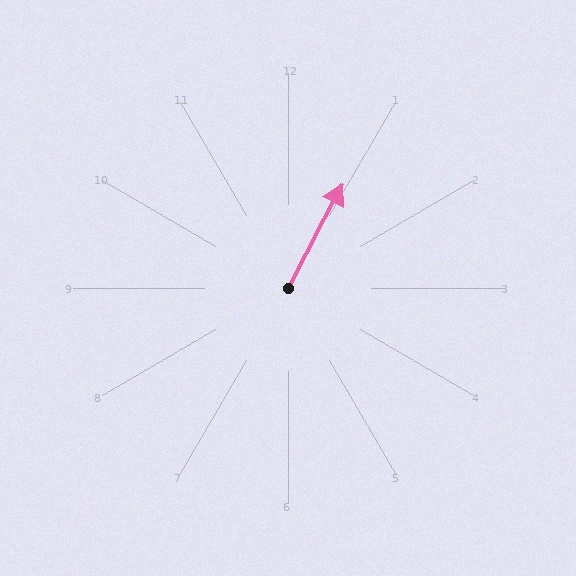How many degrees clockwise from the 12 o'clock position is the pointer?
Approximately 28 degrees.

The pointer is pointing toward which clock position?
Roughly 1 o'clock.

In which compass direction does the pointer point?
Northeast.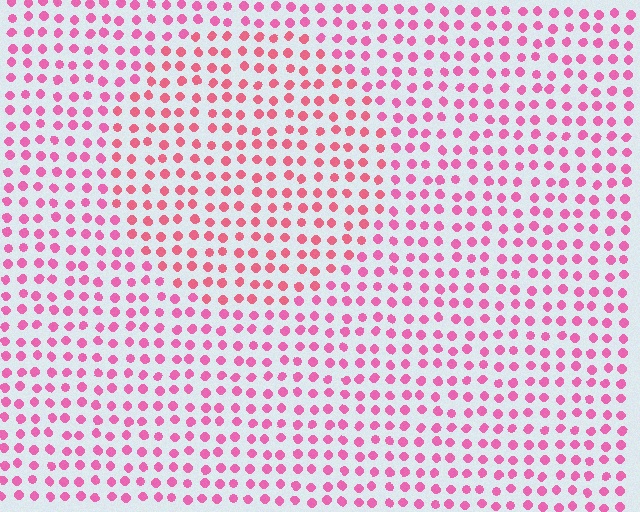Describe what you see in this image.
The image is filled with small pink elements in a uniform arrangement. A circle-shaped region is visible where the elements are tinted to a slightly different hue, forming a subtle color boundary.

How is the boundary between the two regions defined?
The boundary is defined purely by a slight shift in hue (about 20 degrees). Spacing, size, and orientation are identical on both sides.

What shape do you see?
I see a circle.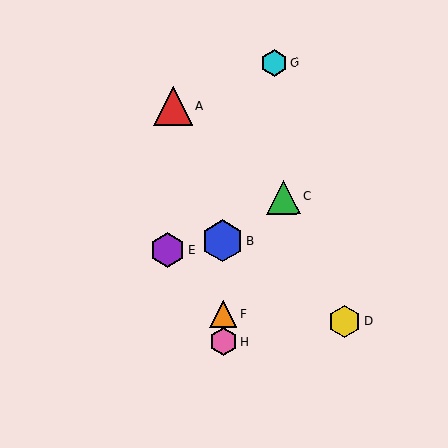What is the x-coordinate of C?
Object C is at x≈283.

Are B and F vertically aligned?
Yes, both are at x≈222.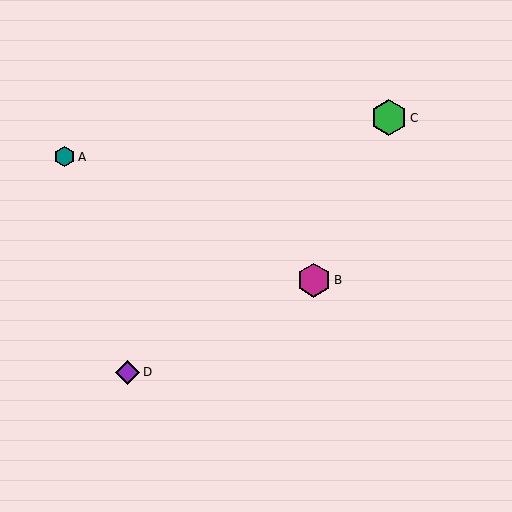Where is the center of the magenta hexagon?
The center of the magenta hexagon is at (314, 280).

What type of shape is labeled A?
Shape A is a teal hexagon.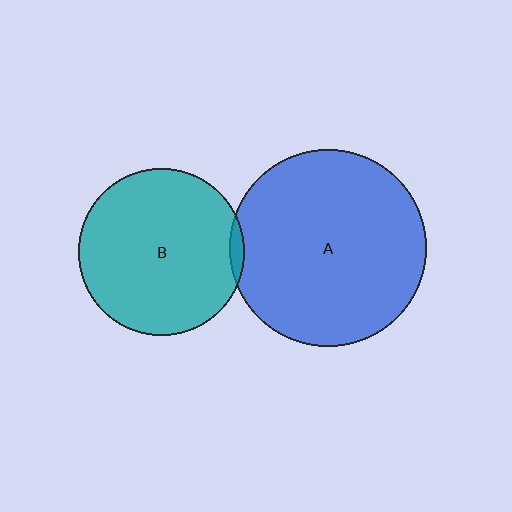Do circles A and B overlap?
Yes.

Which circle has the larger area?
Circle A (blue).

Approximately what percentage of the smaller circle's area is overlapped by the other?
Approximately 5%.